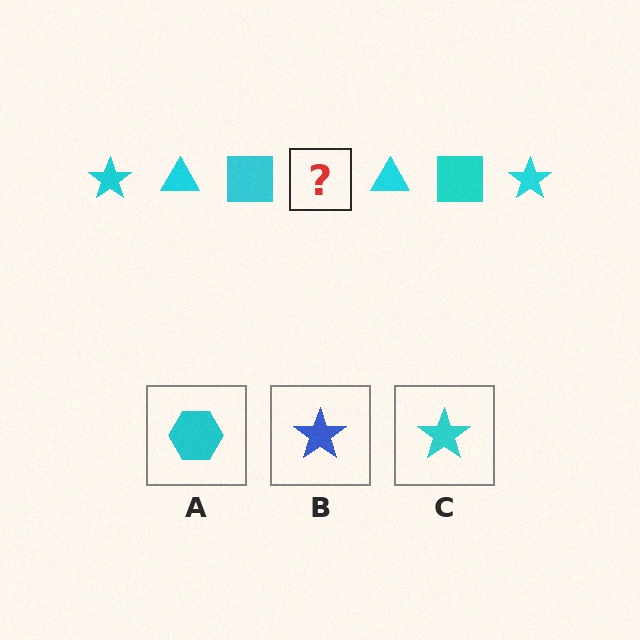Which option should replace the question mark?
Option C.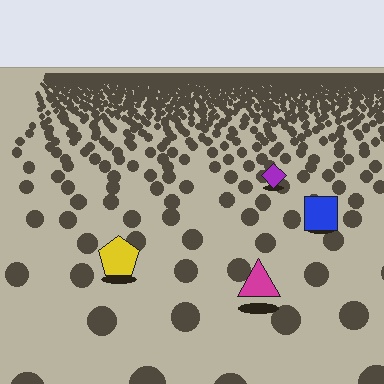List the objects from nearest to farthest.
From nearest to farthest: the magenta triangle, the yellow pentagon, the blue square, the purple diamond.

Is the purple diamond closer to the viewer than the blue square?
No. The blue square is closer — you can tell from the texture gradient: the ground texture is coarser near it.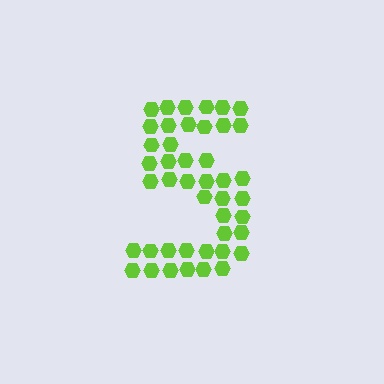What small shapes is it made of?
It is made of small hexagons.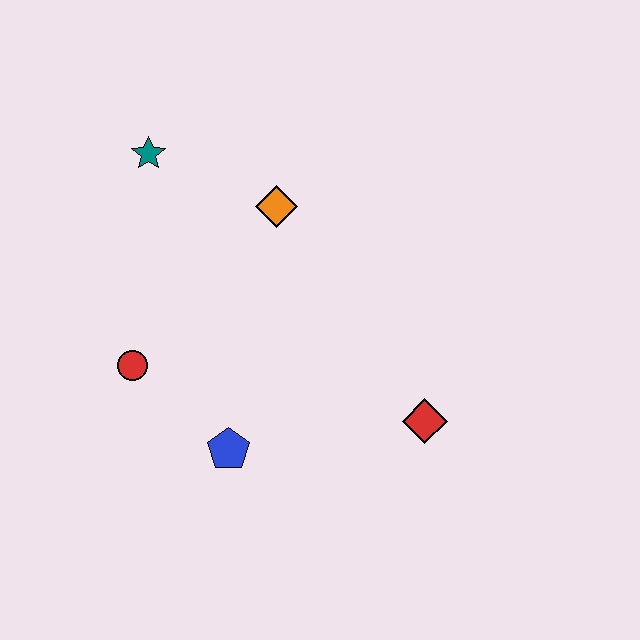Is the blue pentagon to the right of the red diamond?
No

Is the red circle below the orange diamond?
Yes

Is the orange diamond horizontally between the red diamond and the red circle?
Yes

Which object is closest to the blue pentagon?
The red circle is closest to the blue pentagon.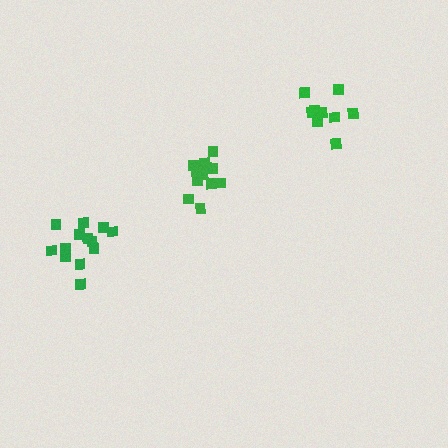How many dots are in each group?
Group 1: 13 dots, Group 2: 12 dots, Group 3: 9 dots (34 total).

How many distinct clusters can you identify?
There are 3 distinct clusters.